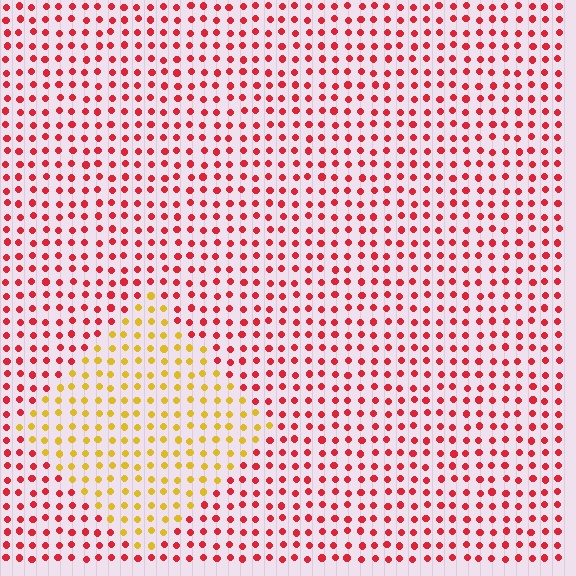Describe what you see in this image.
The image is filled with small red elements in a uniform arrangement. A diamond-shaped region is visible where the elements are tinted to a slightly different hue, forming a subtle color boundary.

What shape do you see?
I see a diamond.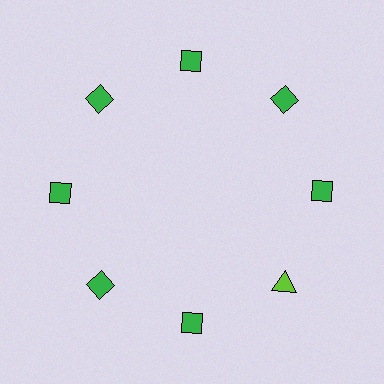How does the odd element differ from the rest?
It differs in both color (lime instead of green) and shape (triangle instead of diamond).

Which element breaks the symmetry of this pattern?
The lime triangle at roughly the 4 o'clock position breaks the symmetry. All other shapes are green diamonds.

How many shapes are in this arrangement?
There are 8 shapes arranged in a ring pattern.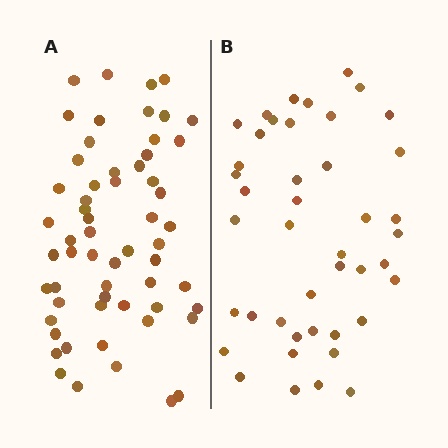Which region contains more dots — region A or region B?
Region A (the left region) has more dots.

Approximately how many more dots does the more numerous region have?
Region A has approximately 15 more dots than region B.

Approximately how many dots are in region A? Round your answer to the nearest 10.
About 60 dots. (The exact count is 59, which rounds to 60.)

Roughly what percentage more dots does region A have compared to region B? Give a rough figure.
About 35% more.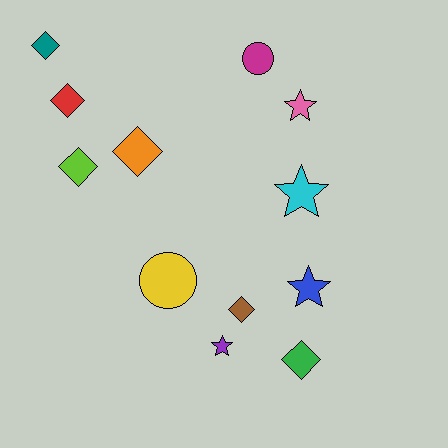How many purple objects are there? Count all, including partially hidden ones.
There is 1 purple object.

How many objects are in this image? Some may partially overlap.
There are 12 objects.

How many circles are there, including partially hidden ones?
There are 2 circles.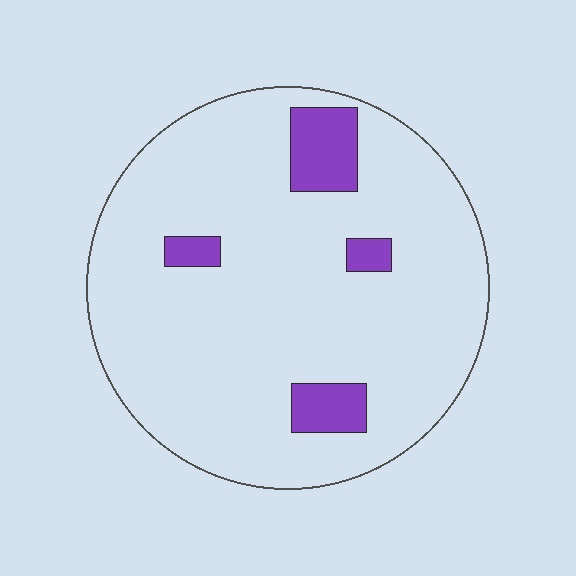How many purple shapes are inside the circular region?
4.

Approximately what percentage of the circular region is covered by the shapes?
Approximately 10%.